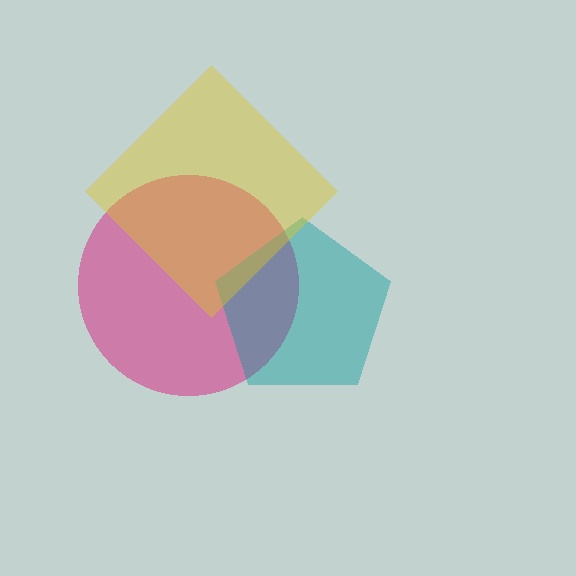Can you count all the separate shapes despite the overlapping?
Yes, there are 3 separate shapes.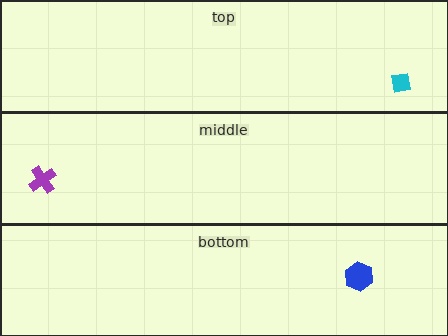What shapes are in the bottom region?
The blue hexagon.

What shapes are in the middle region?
The purple cross.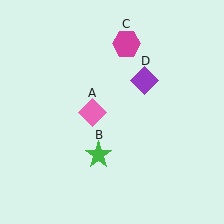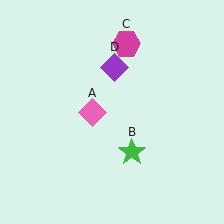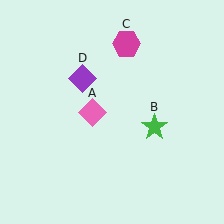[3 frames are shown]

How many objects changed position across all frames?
2 objects changed position: green star (object B), purple diamond (object D).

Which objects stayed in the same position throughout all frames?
Pink diamond (object A) and magenta hexagon (object C) remained stationary.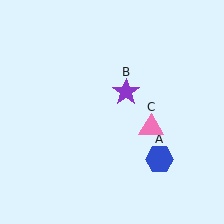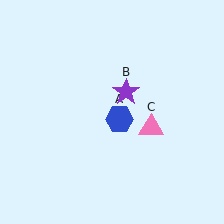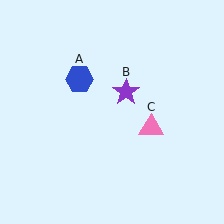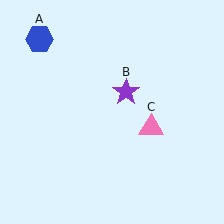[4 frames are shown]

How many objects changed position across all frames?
1 object changed position: blue hexagon (object A).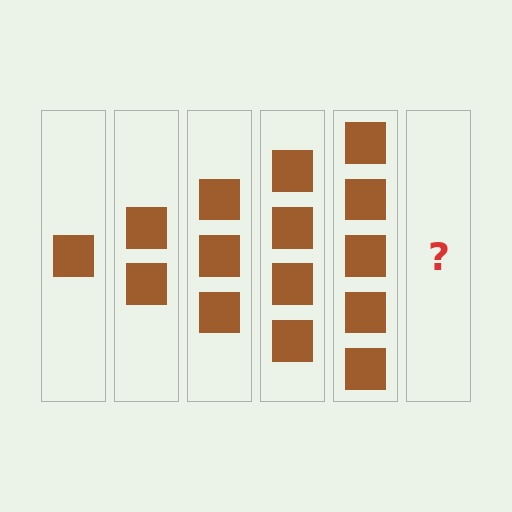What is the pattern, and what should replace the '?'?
The pattern is that each step adds one more square. The '?' should be 6 squares.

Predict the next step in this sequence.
The next step is 6 squares.